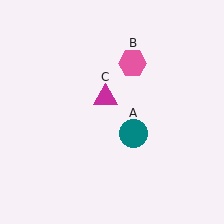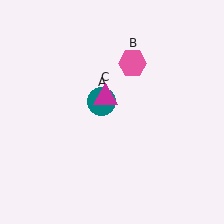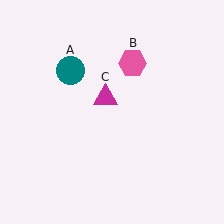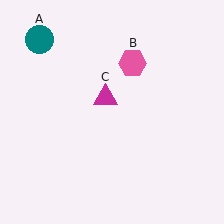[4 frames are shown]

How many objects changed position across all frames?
1 object changed position: teal circle (object A).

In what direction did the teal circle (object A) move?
The teal circle (object A) moved up and to the left.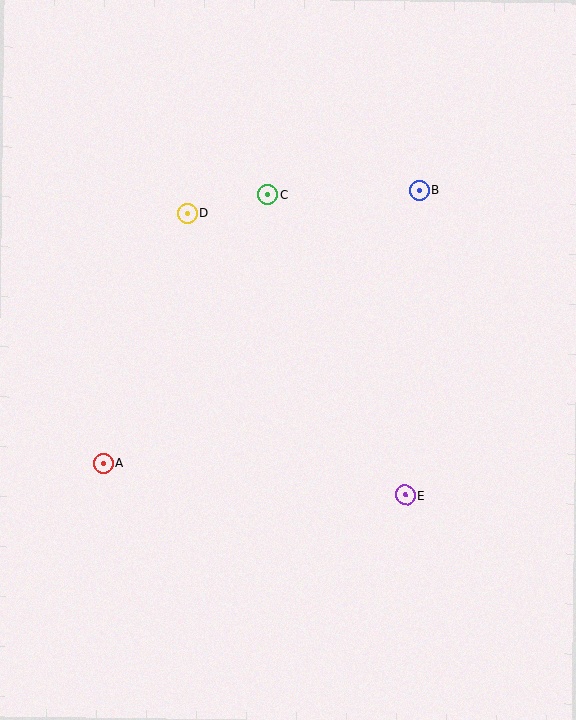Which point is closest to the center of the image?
Point C at (268, 195) is closest to the center.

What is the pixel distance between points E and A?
The distance between E and A is 304 pixels.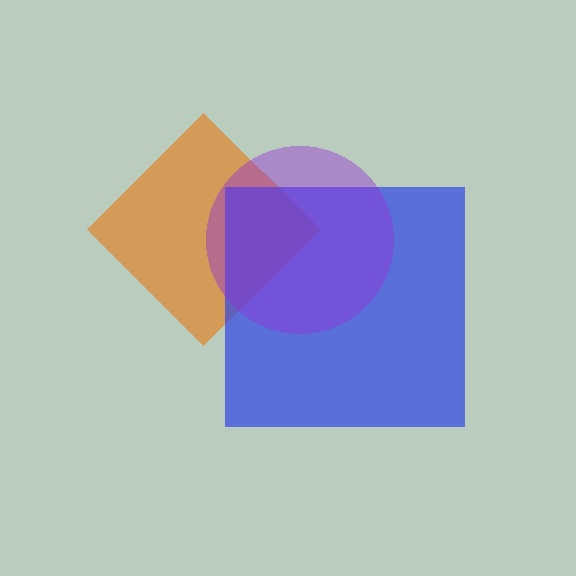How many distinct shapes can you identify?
There are 3 distinct shapes: an orange diamond, a blue square, a purple circle.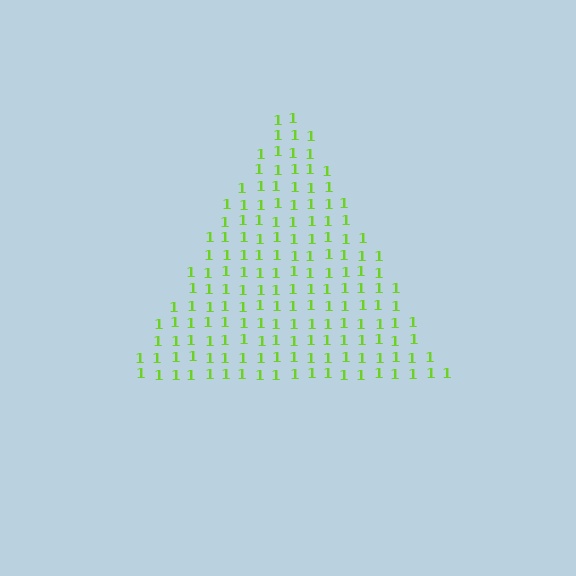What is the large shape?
The large shape is a triangle.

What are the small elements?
The small elements are digit 1's.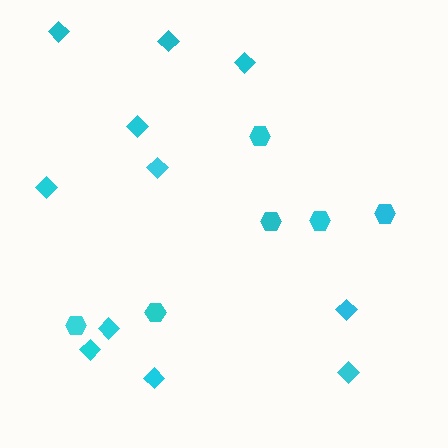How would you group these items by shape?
There are 2 groups: one group of hexagons (6) and one group of diamonds (11).